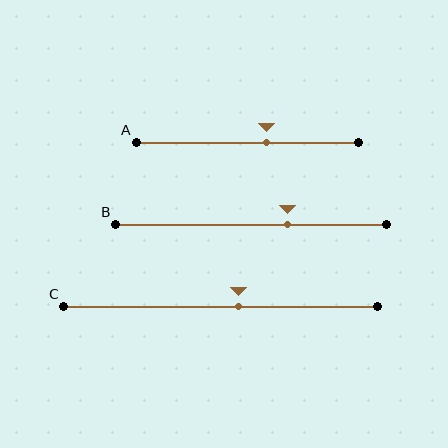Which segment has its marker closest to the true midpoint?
Segment C has its marker closest to the true midpoint.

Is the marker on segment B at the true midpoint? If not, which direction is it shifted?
No, the marker on segment B is shifted to the right by about 13% of the segment length.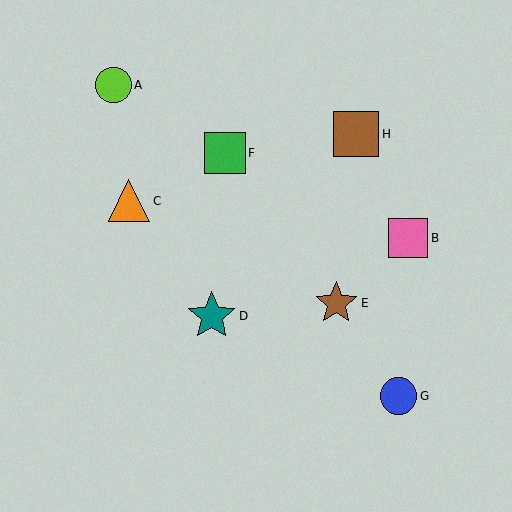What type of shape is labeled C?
Shape C is an orange triangle.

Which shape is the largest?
The teal star (labeled D) is the largest.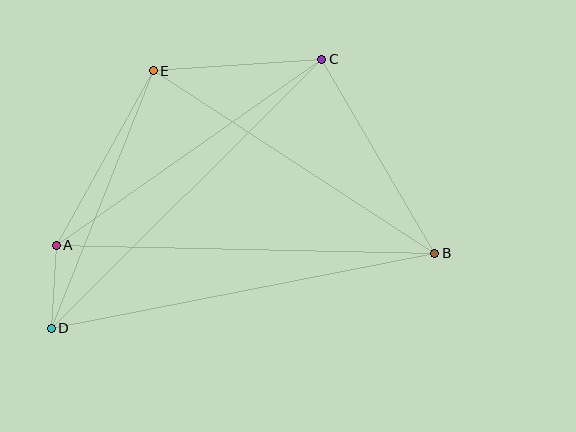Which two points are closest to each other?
Points A and D are closest to each other.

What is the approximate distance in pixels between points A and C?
The distance between A and C is approximately 324 pixels.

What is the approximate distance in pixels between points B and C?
The distance between B and C is approximately 224 pixels.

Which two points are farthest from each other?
Points B and D are farthest from each other.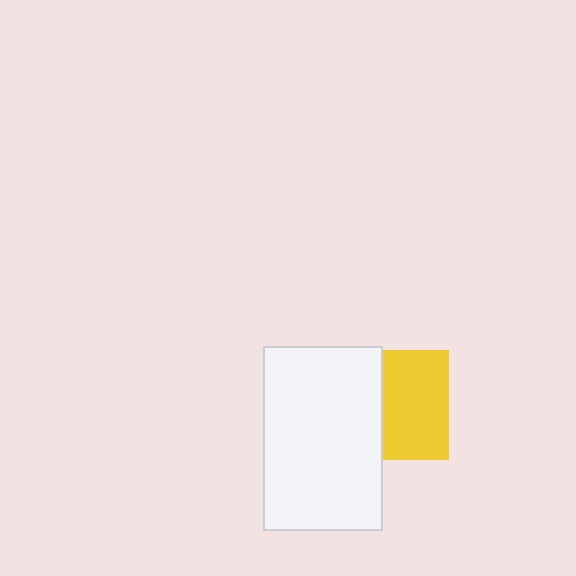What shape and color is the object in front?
The object in front is a white rectangle.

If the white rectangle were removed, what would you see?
You would see the complete yellow square.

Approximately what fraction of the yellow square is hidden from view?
Roughly 40% of the yellow square is hidden behind the white rectangle.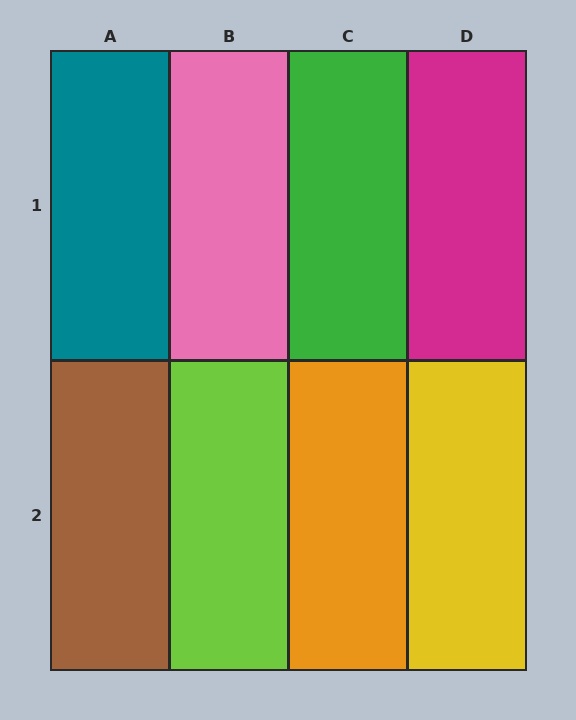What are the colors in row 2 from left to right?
Brown, lime, orange, yellow.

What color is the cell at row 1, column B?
Pink.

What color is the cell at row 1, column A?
Teal.